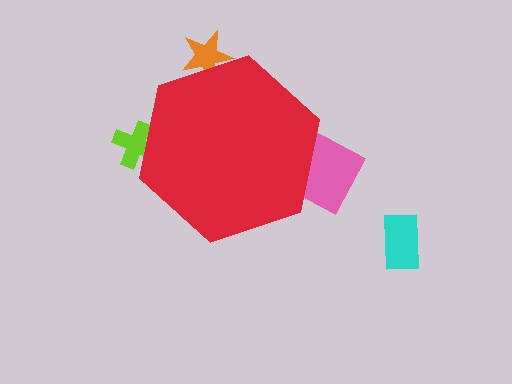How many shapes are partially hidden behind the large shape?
3 shapes are partially hidden.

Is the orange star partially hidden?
Yes, the orange star is partially hidden behind the red hexagon.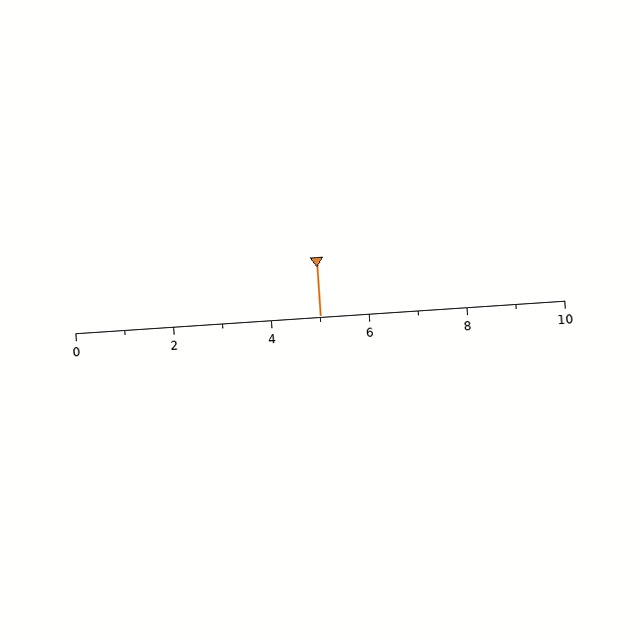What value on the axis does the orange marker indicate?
The marker indicates approximately 5.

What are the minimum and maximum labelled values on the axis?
The axis runs from 0 to 10.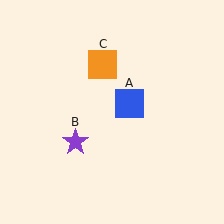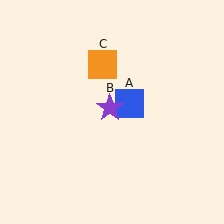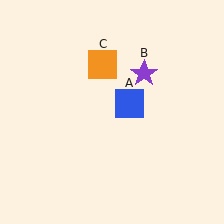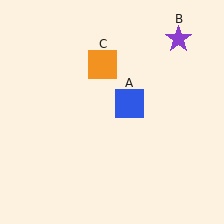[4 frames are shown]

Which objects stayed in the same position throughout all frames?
Blue square (object A) and orange square (object C) remained stationary.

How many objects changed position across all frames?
1 object changed position: purple star (object B).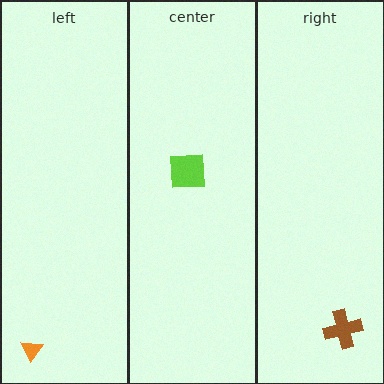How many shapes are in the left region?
1.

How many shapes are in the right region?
1.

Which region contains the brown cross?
The right region.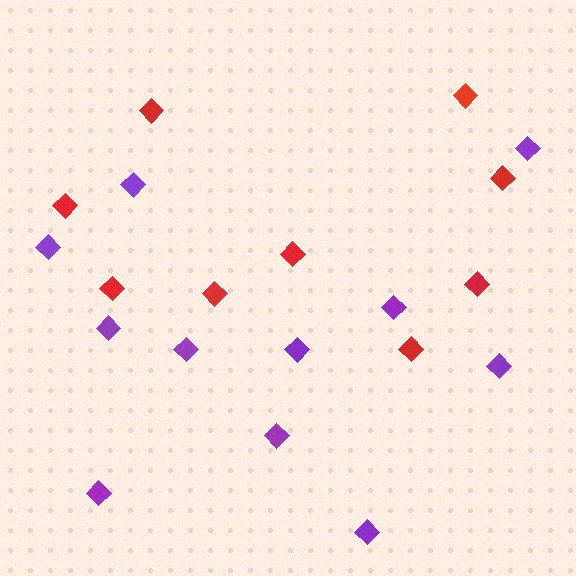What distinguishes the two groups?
There are 2 groups: one group of purple diamonds (11) and one group of red diamonds (9).